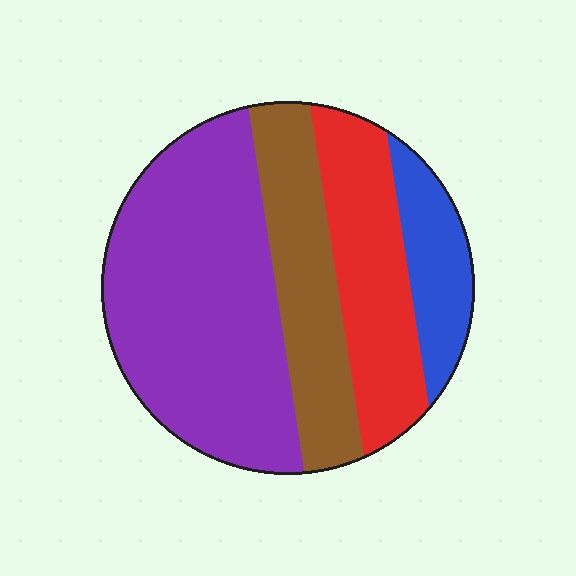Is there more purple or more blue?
Purple.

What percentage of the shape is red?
Red covers about 20% of the shape.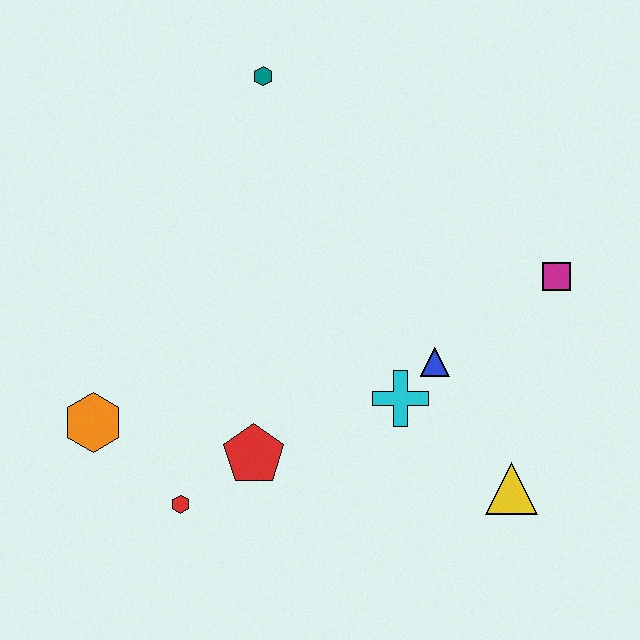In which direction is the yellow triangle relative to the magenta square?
The yellow triangle is below the magenta square.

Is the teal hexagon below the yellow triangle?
No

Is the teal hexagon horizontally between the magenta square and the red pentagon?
Yes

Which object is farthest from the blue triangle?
The orange hexagon is farthest from the blue triangle.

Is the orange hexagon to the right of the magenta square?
No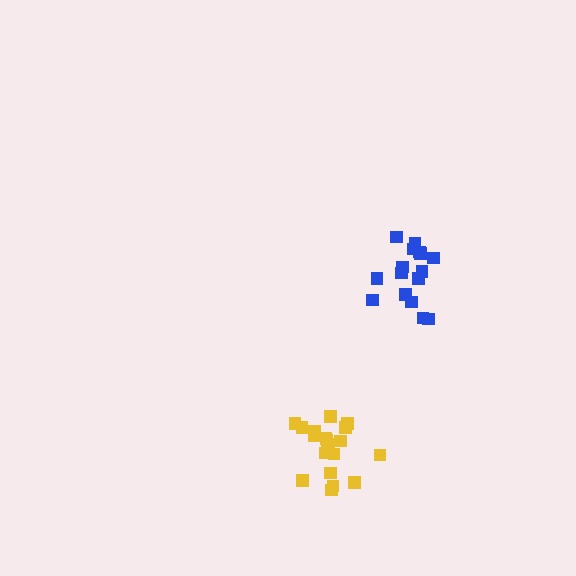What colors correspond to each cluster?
The clusters are colored: yellow, blue.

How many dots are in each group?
Group 1: 19 dots, Group 2: 16 dots (35 total).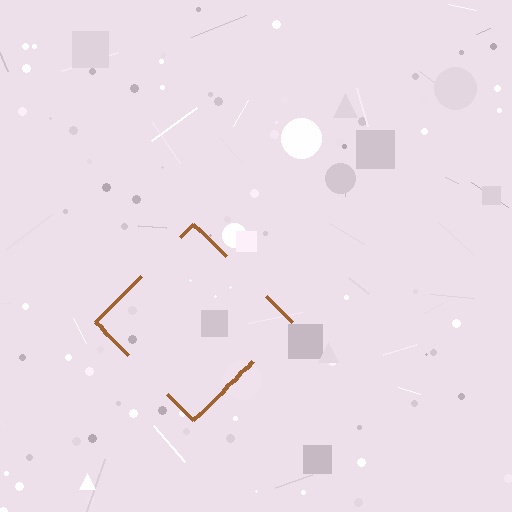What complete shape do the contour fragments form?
The contour fragments form a diamond.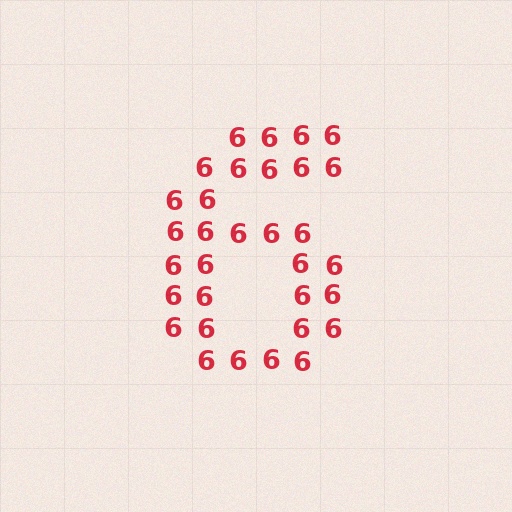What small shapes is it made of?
It is made of small digit 6's.